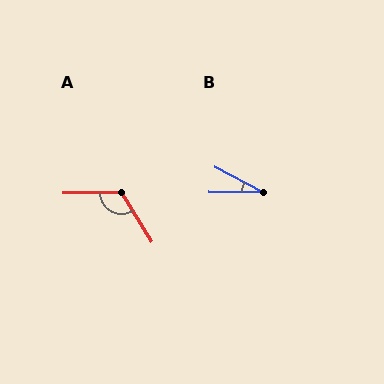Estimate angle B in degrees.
Approximately 28 degrees.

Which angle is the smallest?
B, at approximately 28 degrees.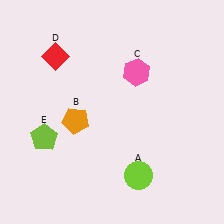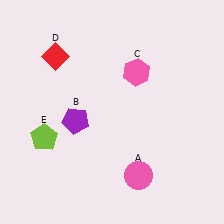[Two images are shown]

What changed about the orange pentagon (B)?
In Image 1, B is orange. In Image 2, it changed to purple.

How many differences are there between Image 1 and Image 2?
There are 2 differences between the two images.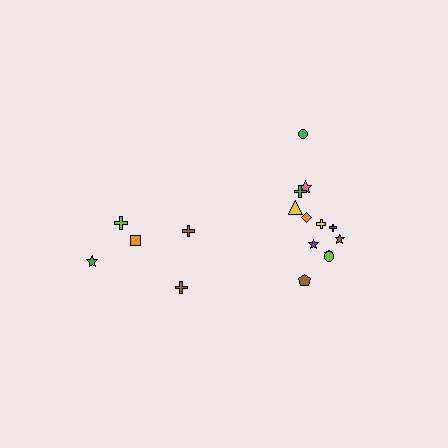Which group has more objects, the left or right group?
The right group.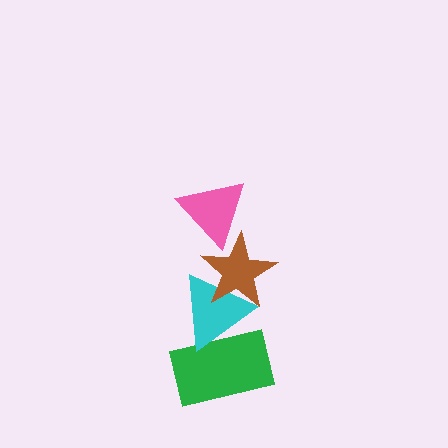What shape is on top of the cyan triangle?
The brown star is on top of the cyan triangle.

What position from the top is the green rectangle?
The green rectangle is 4th from the top.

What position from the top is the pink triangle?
The pink triangle is 1st from the top.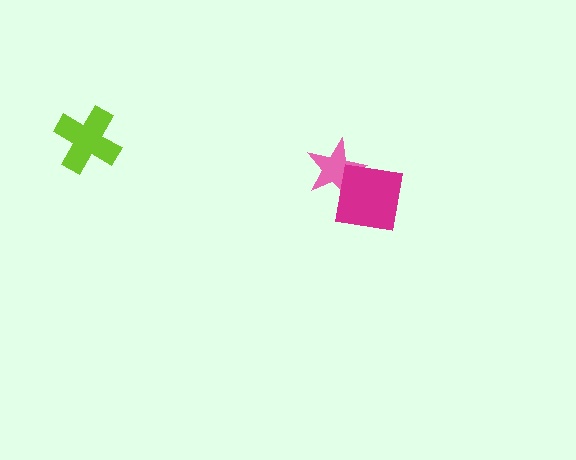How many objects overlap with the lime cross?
0 objects overlap with the lime cross.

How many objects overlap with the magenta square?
1 object overlaps with the magenta square.